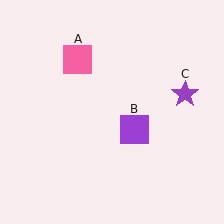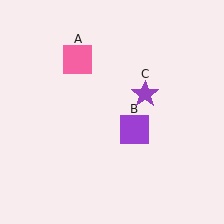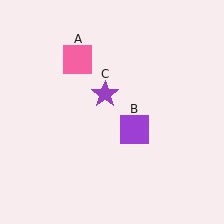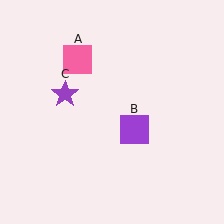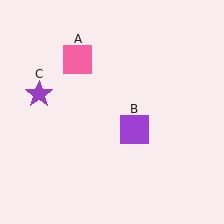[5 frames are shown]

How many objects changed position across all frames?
1 object changed position: purple star (object C).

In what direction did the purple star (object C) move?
The purple star (object C) moved left.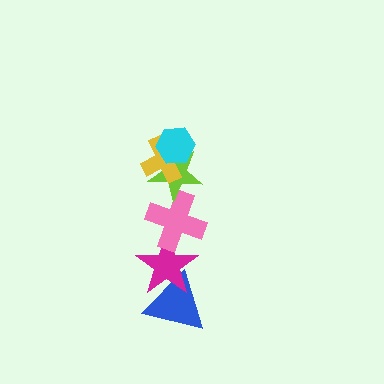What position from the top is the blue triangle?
The blue triangle is 6th from the top.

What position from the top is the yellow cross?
The yellow cross is 2nd from the top.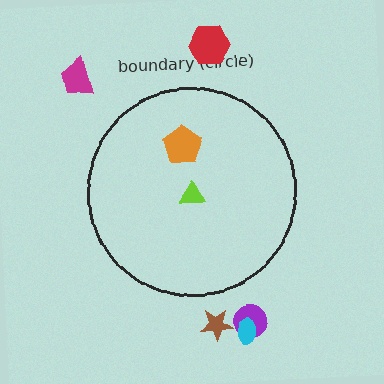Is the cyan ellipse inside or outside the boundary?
Outside.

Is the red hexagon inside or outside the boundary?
Outside.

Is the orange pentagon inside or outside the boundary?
Inside.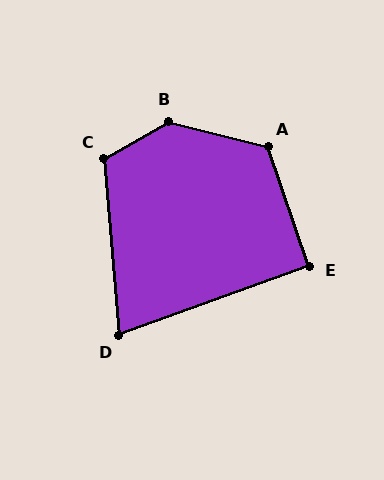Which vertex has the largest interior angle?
B, at approximately 137 degrees.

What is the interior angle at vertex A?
Approximately 123 degrees (obtuse).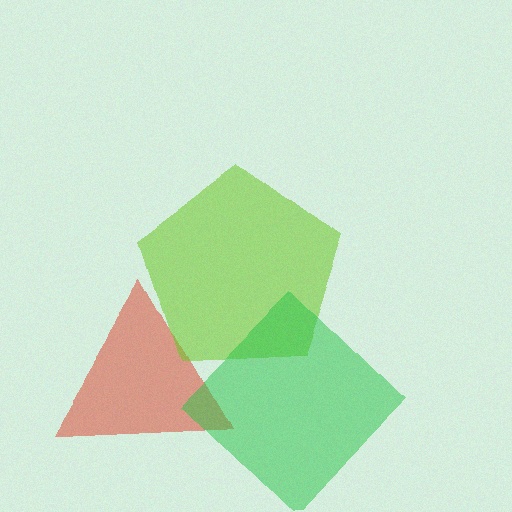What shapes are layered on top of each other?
The layered shapes are: a red triangle, a lime pentagon, a green diamond.